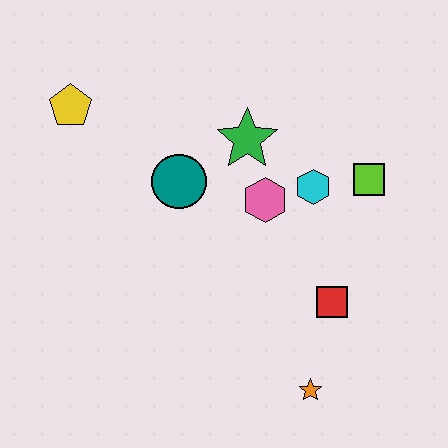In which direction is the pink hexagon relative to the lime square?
The pink hexagon is to the left of the lime square.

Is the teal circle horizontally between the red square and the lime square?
No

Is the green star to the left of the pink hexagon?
Yes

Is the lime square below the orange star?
No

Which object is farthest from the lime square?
The yellow pentagon is farthest from the lime square.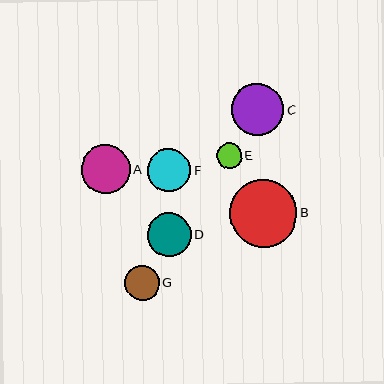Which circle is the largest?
Circle B is the largest with a size of approximately 67 pixels.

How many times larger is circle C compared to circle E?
Circle C is approximately 2.1 times the size of circle E.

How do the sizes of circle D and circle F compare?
Circle D and circle F are approximately the same size.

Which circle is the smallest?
Circle E is the smallest with a size of approximately 25 pixels.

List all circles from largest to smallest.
From largest to smallest: B, C, A, D, F, G, E.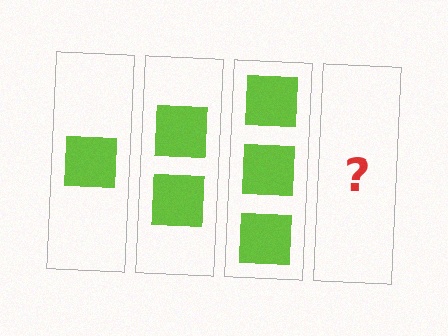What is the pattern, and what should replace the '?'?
The pattern is that each step adds one more square. The '?' should be 4 squares.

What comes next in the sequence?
The next element should be 4 squares.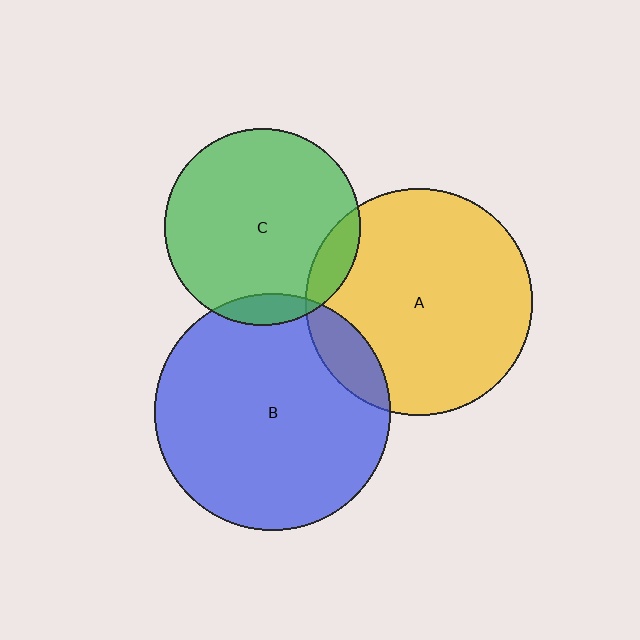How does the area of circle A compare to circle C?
Approximately 1.3 times.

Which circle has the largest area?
Circle B (blue).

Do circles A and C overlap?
Yes.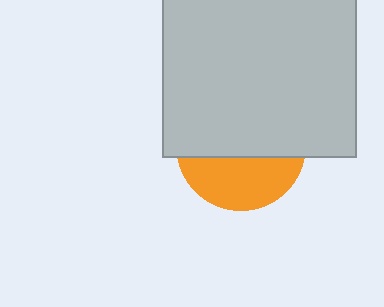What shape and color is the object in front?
The object in front is a light gray rectangle.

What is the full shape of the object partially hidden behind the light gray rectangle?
The partially hidden object is an orange circle.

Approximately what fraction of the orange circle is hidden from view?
Roughly 62% of the orange circle is hidden behind the light gray rectangle.